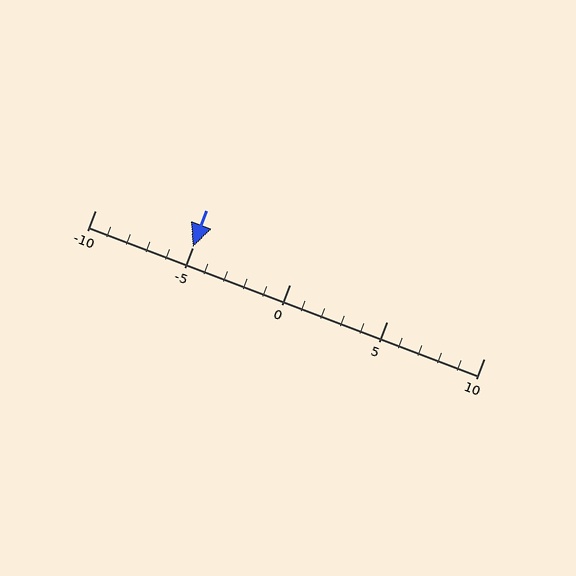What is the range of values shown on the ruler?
The ruler shows values from -10 to 10.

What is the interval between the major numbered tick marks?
The major tick marks are spaced 5 units apart.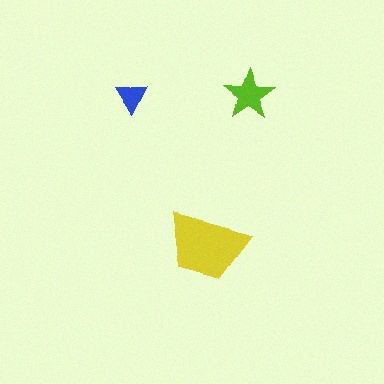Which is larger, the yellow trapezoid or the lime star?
The yellow trapezoid.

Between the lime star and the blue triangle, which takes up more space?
The lime star.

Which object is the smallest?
The blue triangle.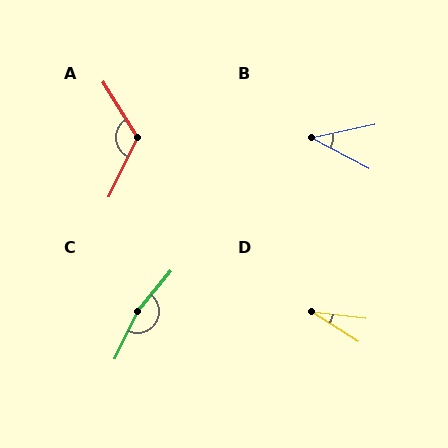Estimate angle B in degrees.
Approximately 40 degrees.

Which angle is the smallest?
D, at approximately 25 degrees.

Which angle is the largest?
C, at approximately 166 degrees.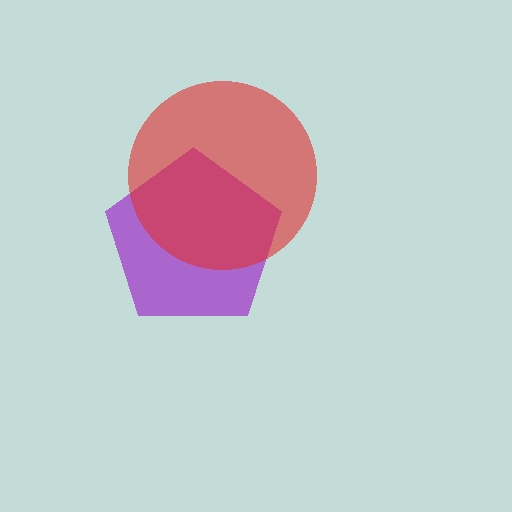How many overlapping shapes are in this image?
There are 2 overlapping shapes in the image.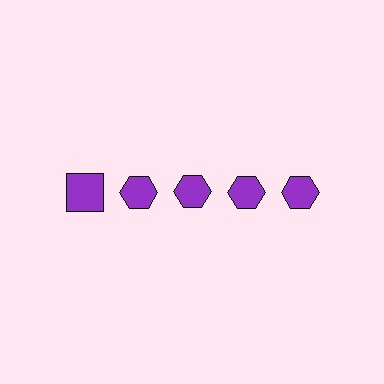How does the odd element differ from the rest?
It has a different shape: square instead of hexagon.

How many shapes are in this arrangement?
There are 5 shapes arranged in a grid pattern.